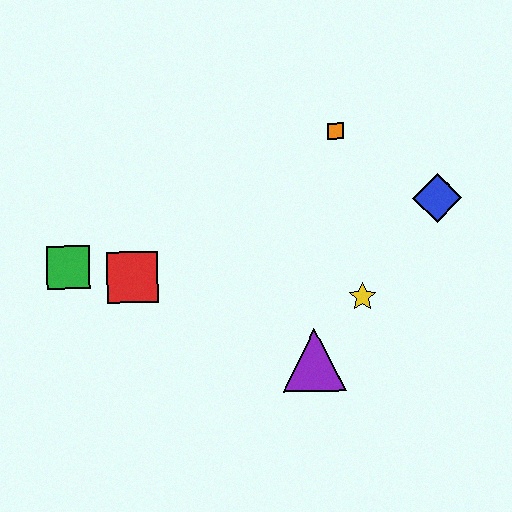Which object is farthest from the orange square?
The green square is farthest from the orange square.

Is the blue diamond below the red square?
No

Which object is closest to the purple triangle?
The yellow star is closest to the purple triangle.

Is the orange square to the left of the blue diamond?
Yes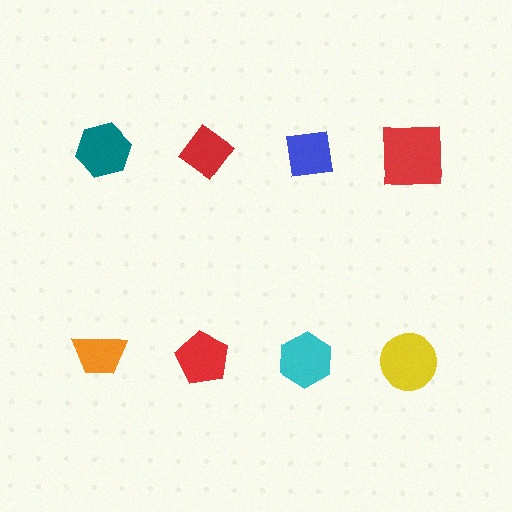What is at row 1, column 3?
A blue square.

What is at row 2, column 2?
A red pentagon.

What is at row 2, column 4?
A yellow circle.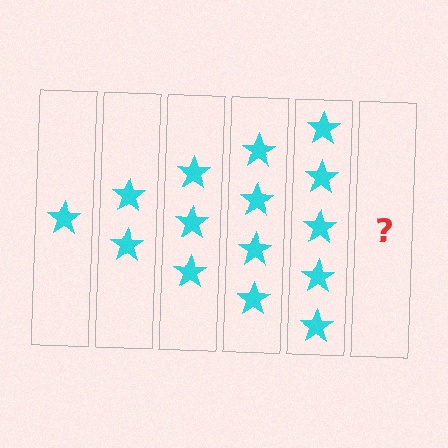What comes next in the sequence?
The next element should be 6 stars.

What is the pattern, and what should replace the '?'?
The pattern is that each step adds one more star. The '?' should be 6 stars.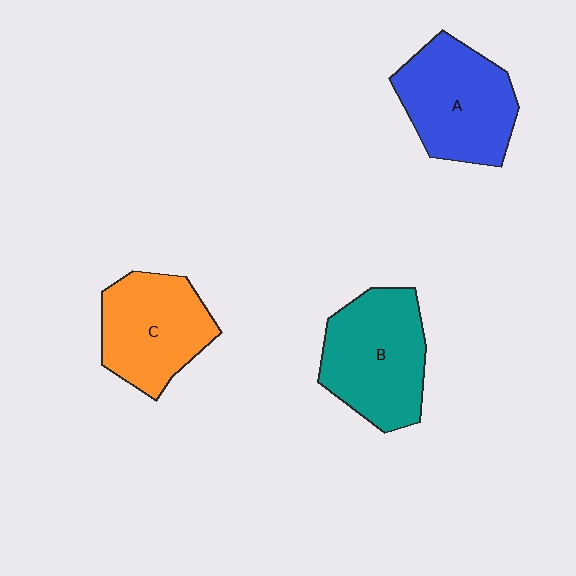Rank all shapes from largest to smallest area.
From largest to smallest: B (teal), A (blue), C (orange).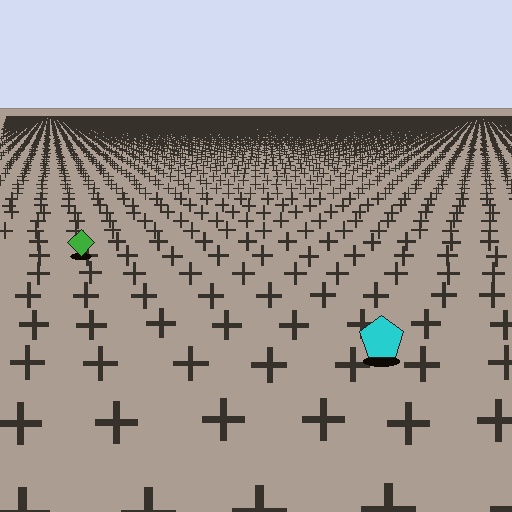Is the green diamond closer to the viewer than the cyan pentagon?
No. The cyan pentagon is closer — you can tell from the texture gradient: the ground texture is coarser near it.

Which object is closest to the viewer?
The cyan pentagon is closest. The texture marks near it are larger and more spread out.